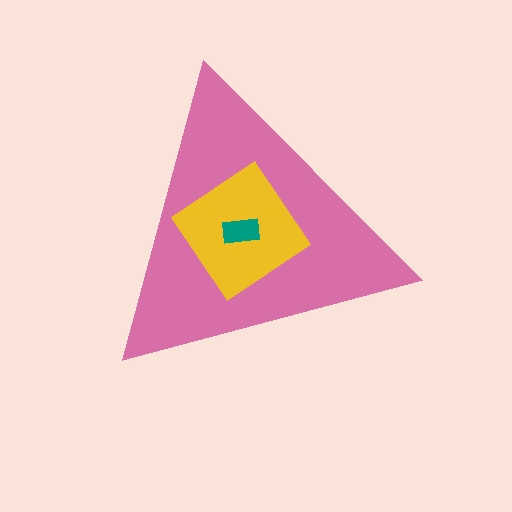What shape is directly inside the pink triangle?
The yellow diamond.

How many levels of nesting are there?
3.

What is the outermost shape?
The pink triangle.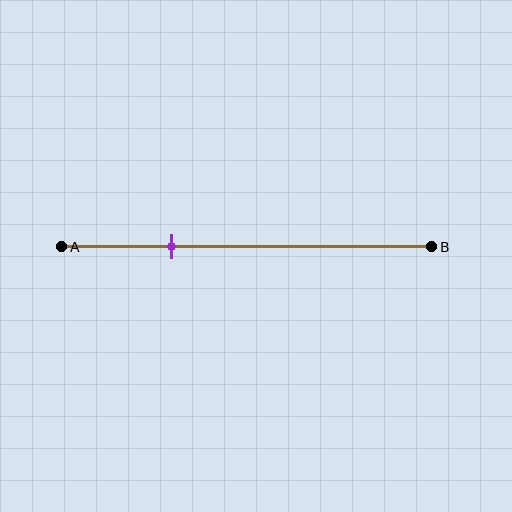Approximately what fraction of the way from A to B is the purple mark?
The purple mark is approximately 30% of the way from A to B.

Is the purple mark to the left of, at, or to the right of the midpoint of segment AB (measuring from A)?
The purple mark is to the left of the midpoint of segment AB.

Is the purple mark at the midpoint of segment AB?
No, the mark is at about 30% from A, not at the 50% midpoint.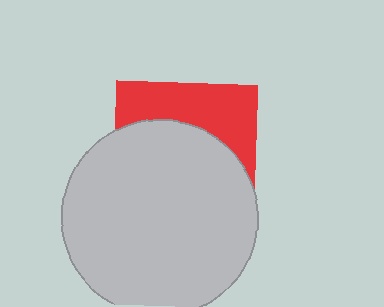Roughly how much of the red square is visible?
A small part of it is visible (roughly 35%).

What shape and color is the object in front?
The object in front is a light gray circle.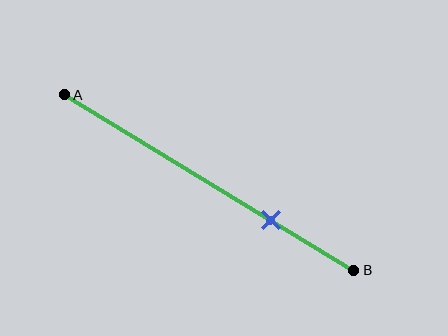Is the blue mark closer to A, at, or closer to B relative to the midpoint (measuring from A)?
The blue mark is closer to point B than the midpoint of segment AB.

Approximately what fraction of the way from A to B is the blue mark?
The blue mark is approximately 70% of the way from A to B.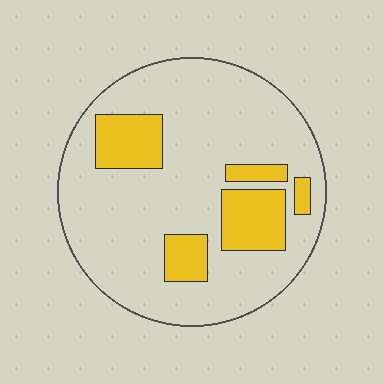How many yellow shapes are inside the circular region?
5.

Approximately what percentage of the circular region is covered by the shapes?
Approximately 20%.